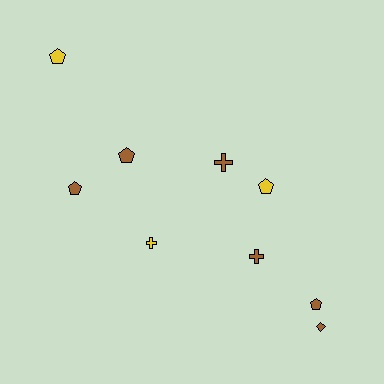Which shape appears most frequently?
Pentagon, with 5 objects.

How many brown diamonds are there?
There is 1 brown diamond.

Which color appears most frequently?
Brown, with 6 objects.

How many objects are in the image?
There are 9 objects.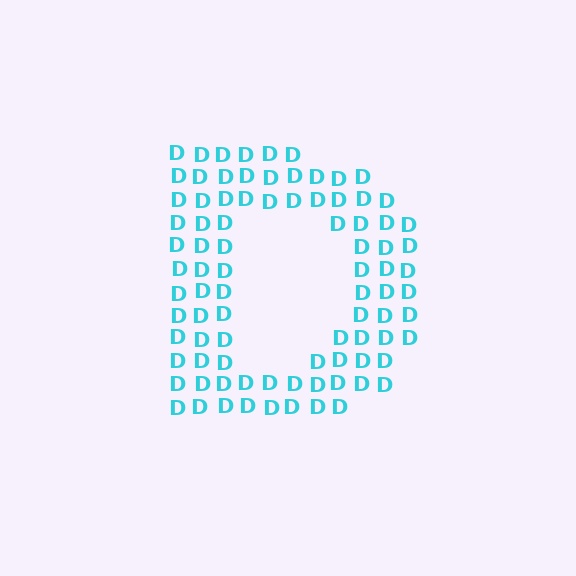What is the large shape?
The large shape is the letter D.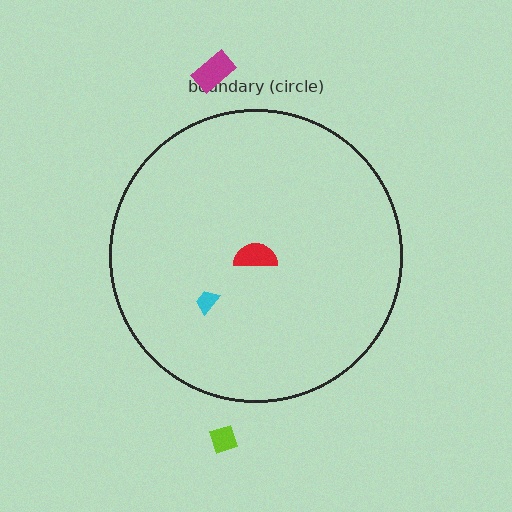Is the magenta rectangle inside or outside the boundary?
Outside.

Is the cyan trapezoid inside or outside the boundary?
Inside.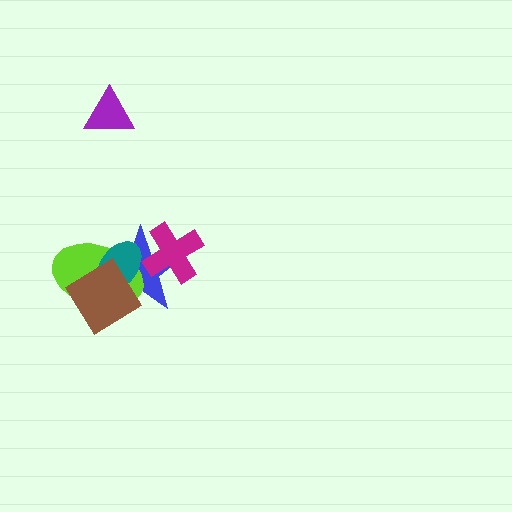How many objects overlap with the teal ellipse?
3 objects overlap with the teal ellipse.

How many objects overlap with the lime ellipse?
3 objects overlap with the lime ellipse.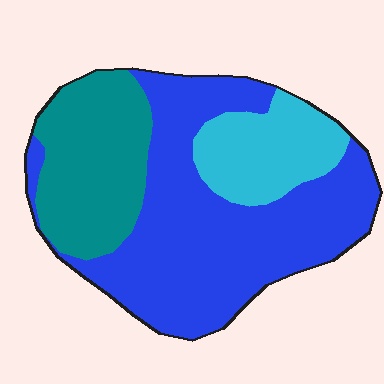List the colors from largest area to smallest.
From largest to smallest: blue, teal, cyan.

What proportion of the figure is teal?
Teal takes up between a quarter and a half of the figure.